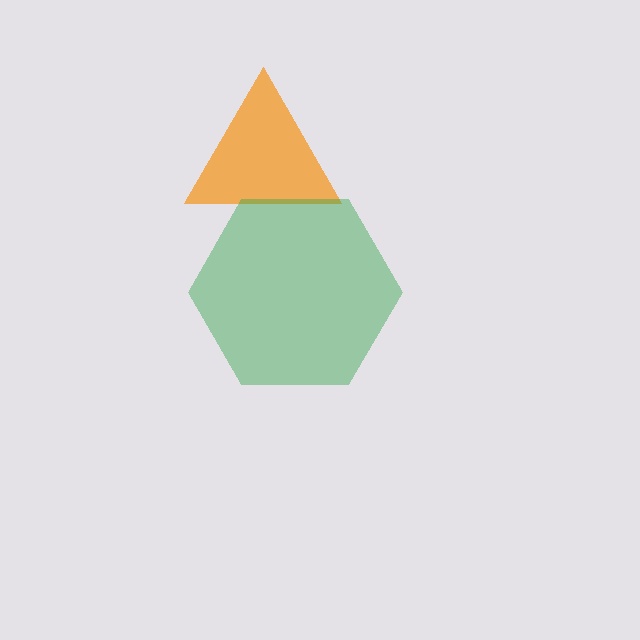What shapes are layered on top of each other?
The layered shapes are: an orange triangle, a green hexagon.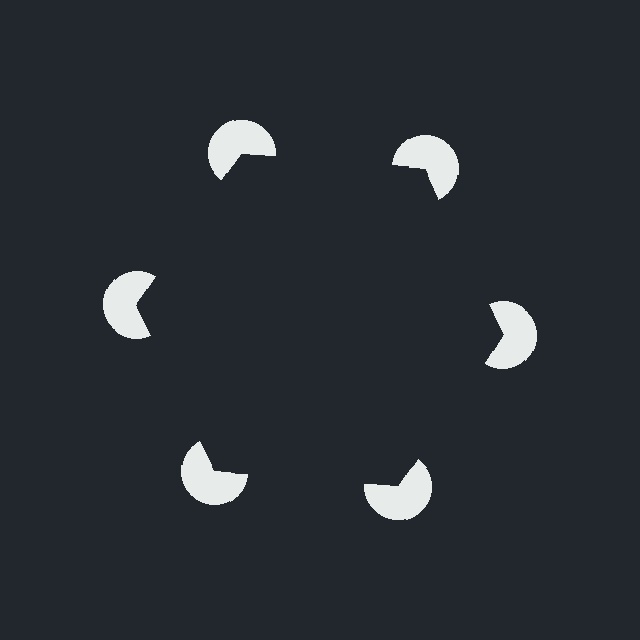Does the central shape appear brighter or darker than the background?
It typically appears slightly darker than the background, even though no actual brightness change is drawn.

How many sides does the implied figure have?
6 sides.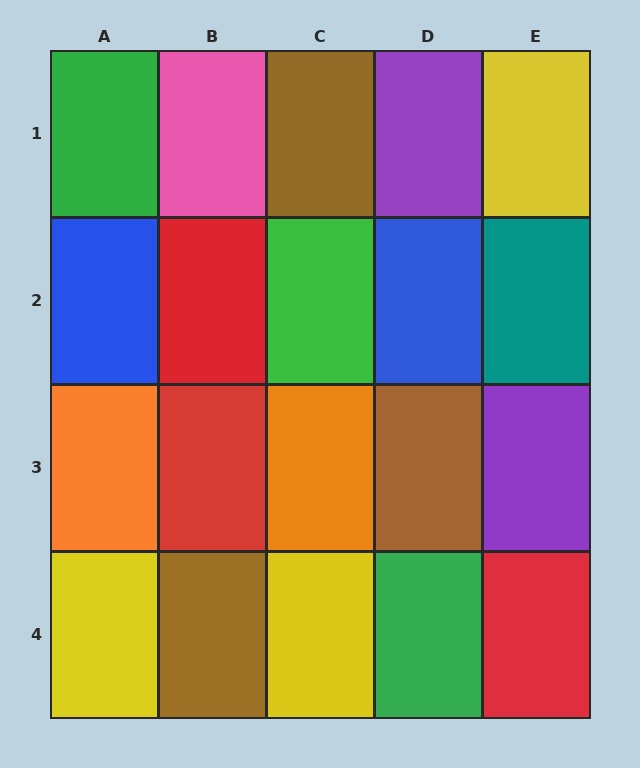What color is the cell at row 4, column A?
Yellow.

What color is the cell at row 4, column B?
Brown.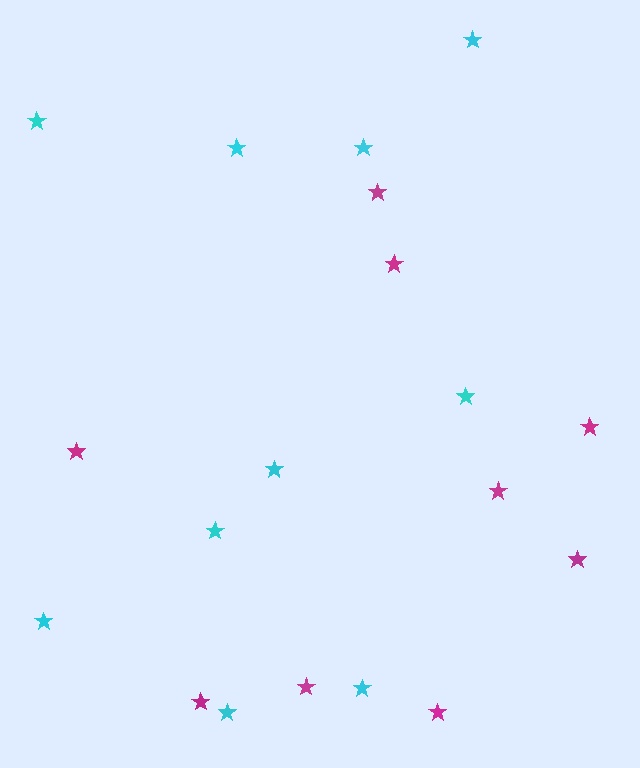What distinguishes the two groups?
There are 2 groups: one group of magenta stars (9) and one group of cyan stars (10).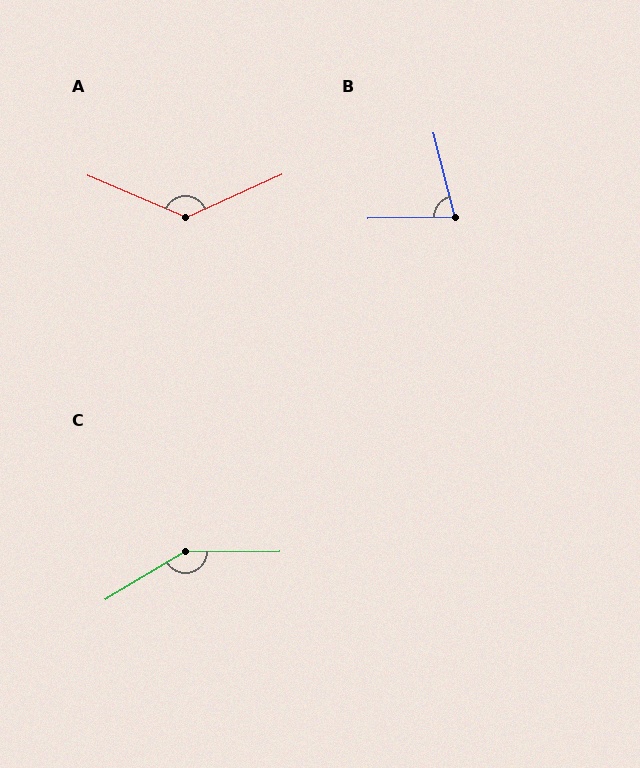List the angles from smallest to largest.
B (77°), A (133°), C (149°).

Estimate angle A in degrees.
Approximately 133 degrees.